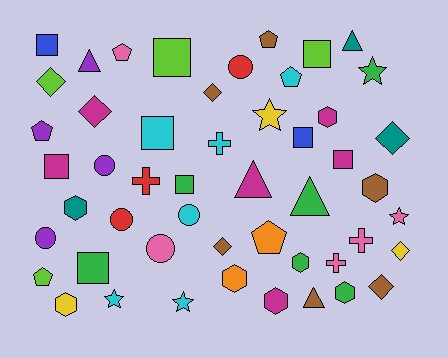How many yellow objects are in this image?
There are 3 yellow objects.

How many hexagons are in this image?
There are 8 hexagons.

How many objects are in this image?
There are 50 objects.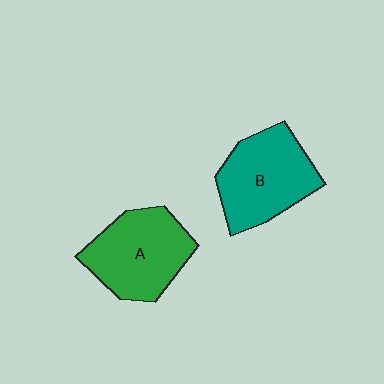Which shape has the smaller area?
Shape B (teal).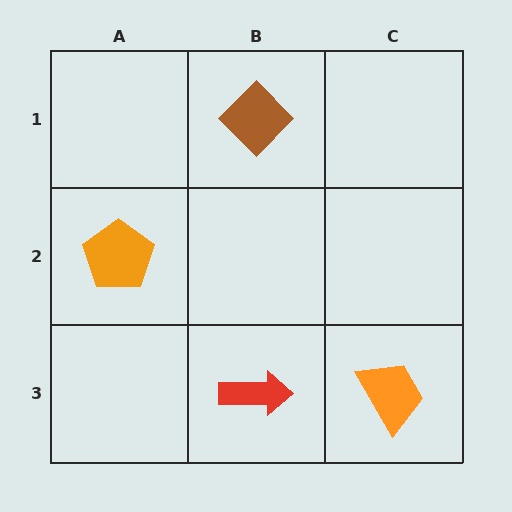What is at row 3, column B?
A red arrow.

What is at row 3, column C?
An orange trapezoid.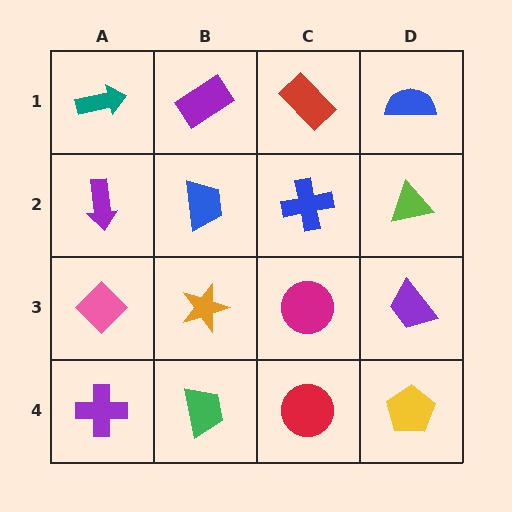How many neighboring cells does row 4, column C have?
3.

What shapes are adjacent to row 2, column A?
A teal arrow (row 1, column A), a pink diamond (row 3, column A), a blue trapezoid (row 2, column B).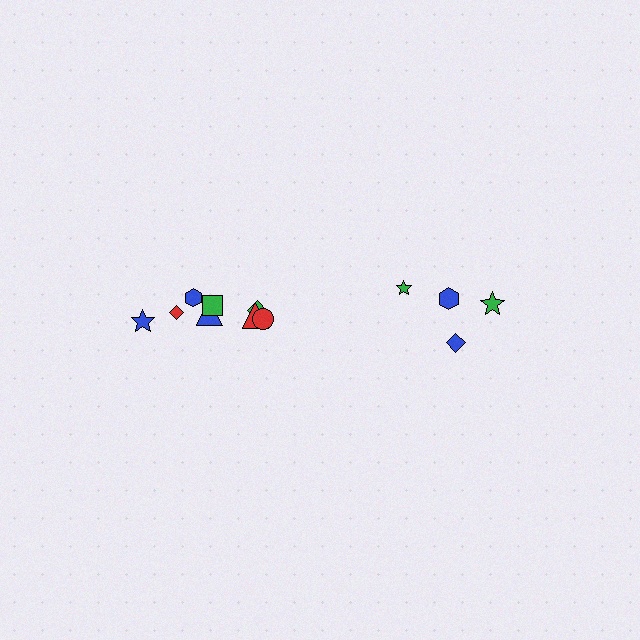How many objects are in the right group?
There are 4 objects.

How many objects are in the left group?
There are 8 objects.